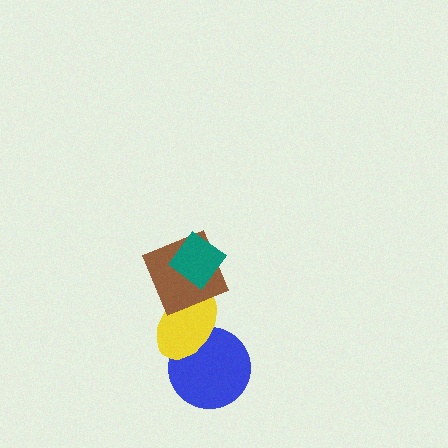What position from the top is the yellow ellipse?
The yellow ellipse is 3rd from the top.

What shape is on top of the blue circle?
The yellow ellipse is on top of the blue circle.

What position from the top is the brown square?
The brown square is 2nd from the top.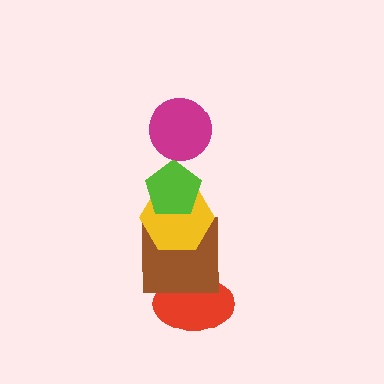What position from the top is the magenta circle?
The magenta circle is 1st from the top.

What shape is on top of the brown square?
The yellow hexagon is on top of the brown square.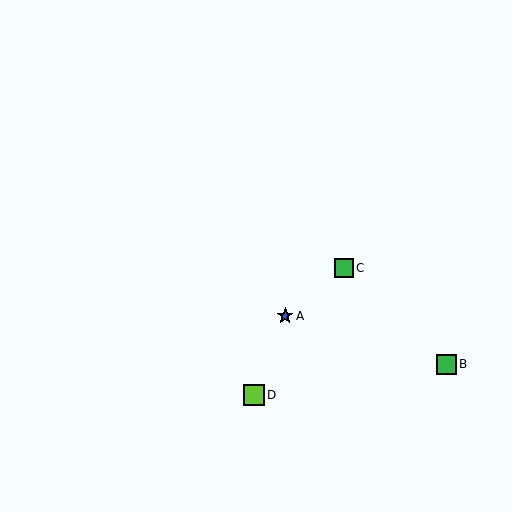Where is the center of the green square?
The center of the green square is at (446, 364).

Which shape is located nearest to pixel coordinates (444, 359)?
The green square (labeled B) at (446, 364) is nearest to that location.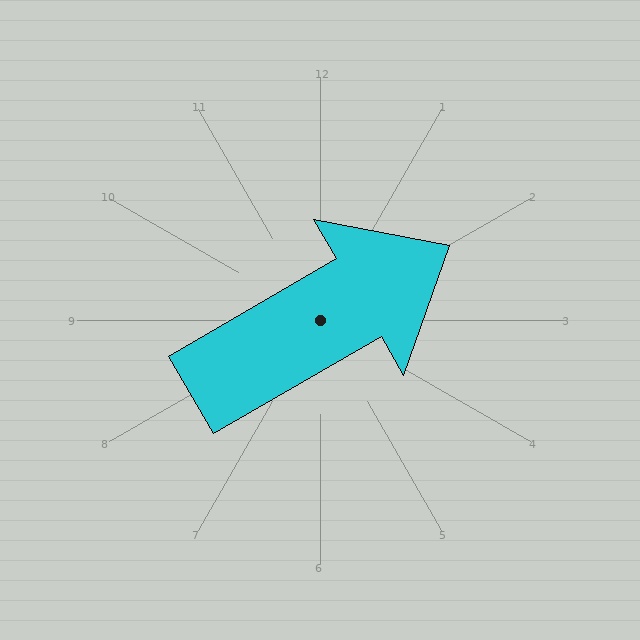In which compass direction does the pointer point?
Northeast.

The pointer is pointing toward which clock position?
Roughly 2 o'clock.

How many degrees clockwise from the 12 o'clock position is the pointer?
Approximately 60 degrees.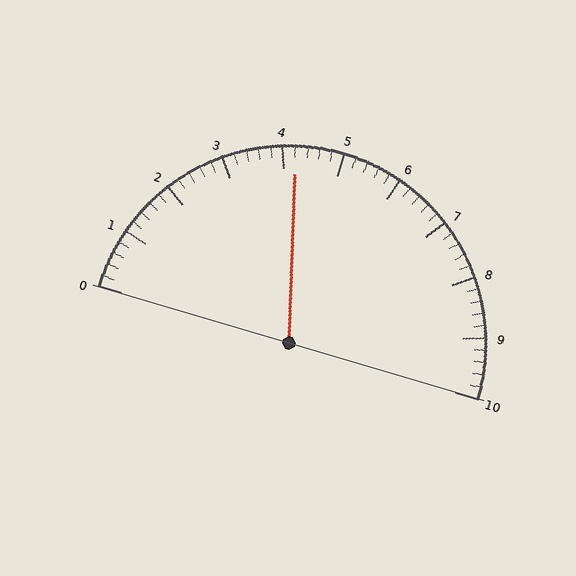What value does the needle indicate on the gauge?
The needle indicates approximately 4.2.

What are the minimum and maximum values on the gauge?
The gauge ranges from 0 to 10.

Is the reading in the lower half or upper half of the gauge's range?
The reading is in the lower half of the range (0 to 10).